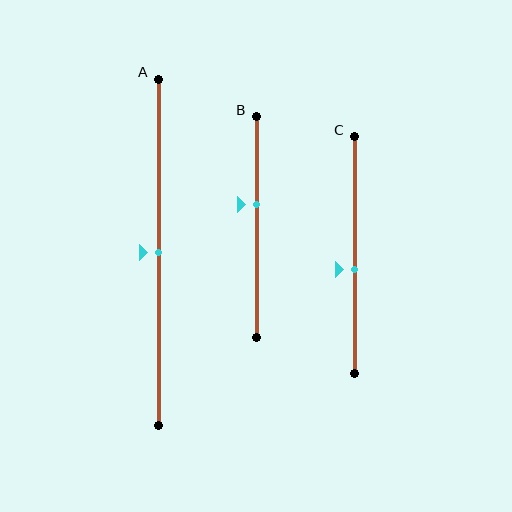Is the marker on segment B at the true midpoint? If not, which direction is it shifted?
No, the marker on segment B is shifted upward by about 10% of the segment length.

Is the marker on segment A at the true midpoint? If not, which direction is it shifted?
Yes, the marker on segment A is at the true midpoint.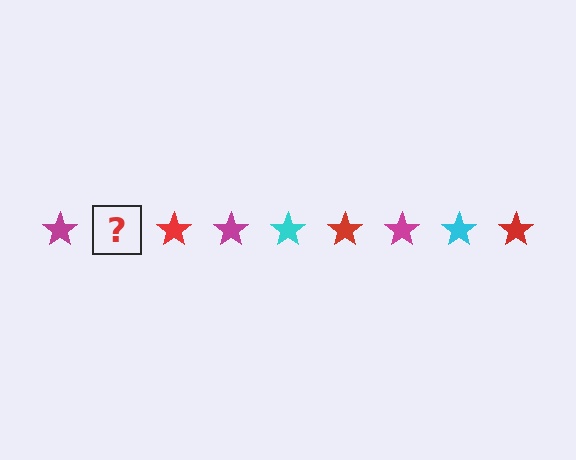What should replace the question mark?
The question mark should be replaced with a cyan star.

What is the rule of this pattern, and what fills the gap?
The rule is that the pattern cycles through magenta, cyan, red stars. The gap should be filled with a cyan star.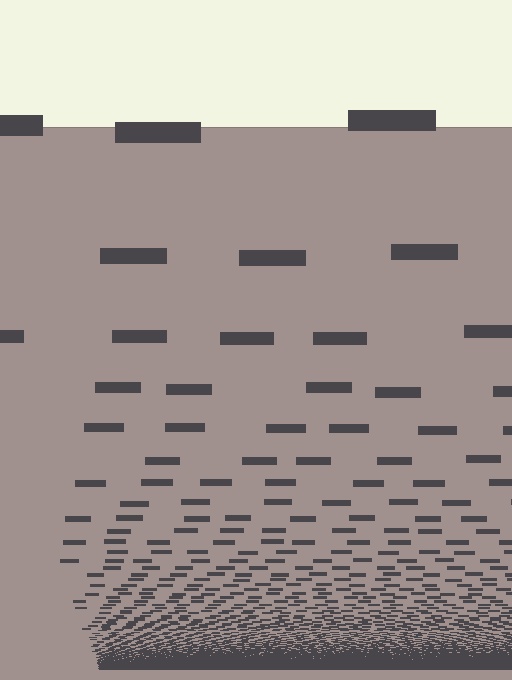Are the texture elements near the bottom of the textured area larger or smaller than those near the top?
Smaller. The gradient is inverted — elements near the bottom are smaller and denser.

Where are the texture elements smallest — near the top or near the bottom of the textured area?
Near the bottom.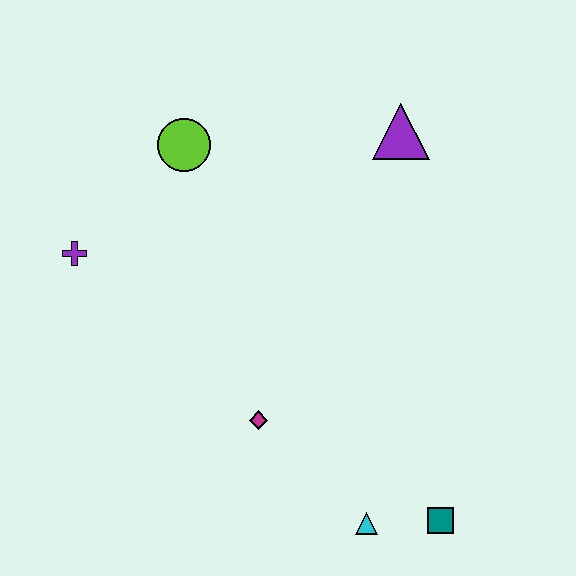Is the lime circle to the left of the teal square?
Yes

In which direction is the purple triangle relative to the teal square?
The purple triangle is above the teal square.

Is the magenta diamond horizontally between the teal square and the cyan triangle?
No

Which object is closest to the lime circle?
The purple cross is closest to the lime circle.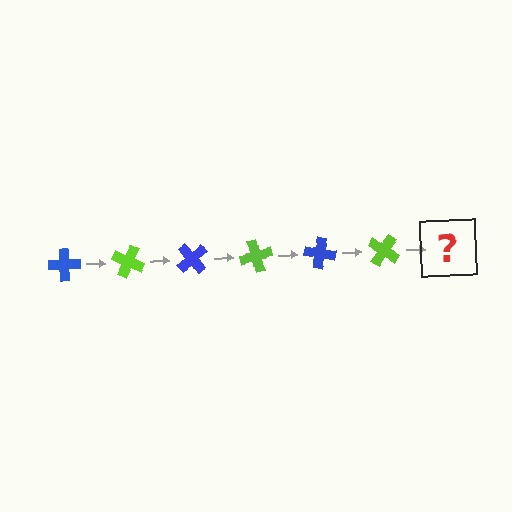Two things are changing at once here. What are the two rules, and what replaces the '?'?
The two rules are that it rotates 25 degrees each step and the color cycles through blue and lime. The '?' should be a blue cross, rotated 150 degrees from the start.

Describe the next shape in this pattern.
It should be a blue cross, rotated 150 degrees from the start.